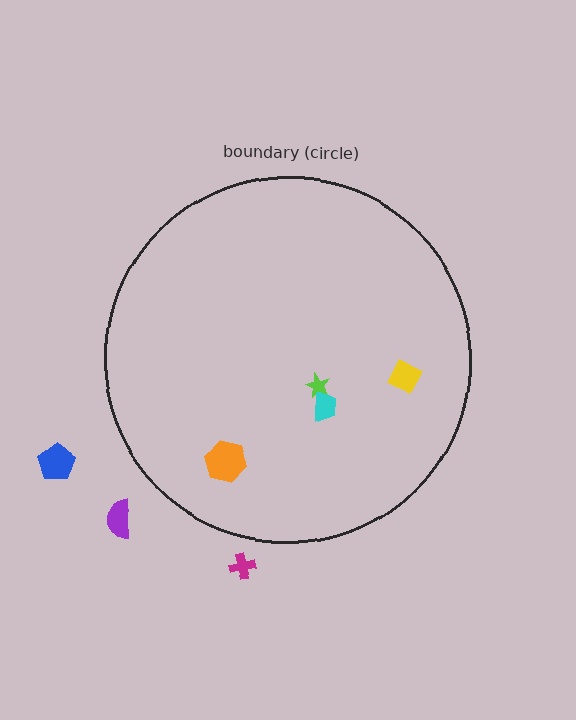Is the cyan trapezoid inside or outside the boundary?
Inside.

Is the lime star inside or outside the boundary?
Inside.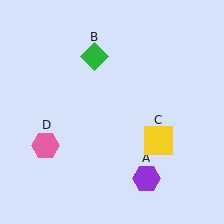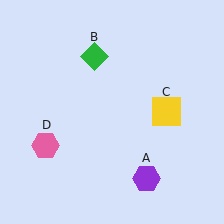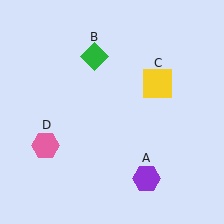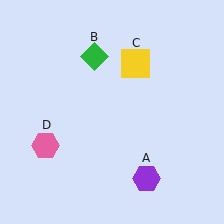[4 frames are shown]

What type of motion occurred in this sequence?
The yellow square (object C) rotated counterclockwise around the center of the scene.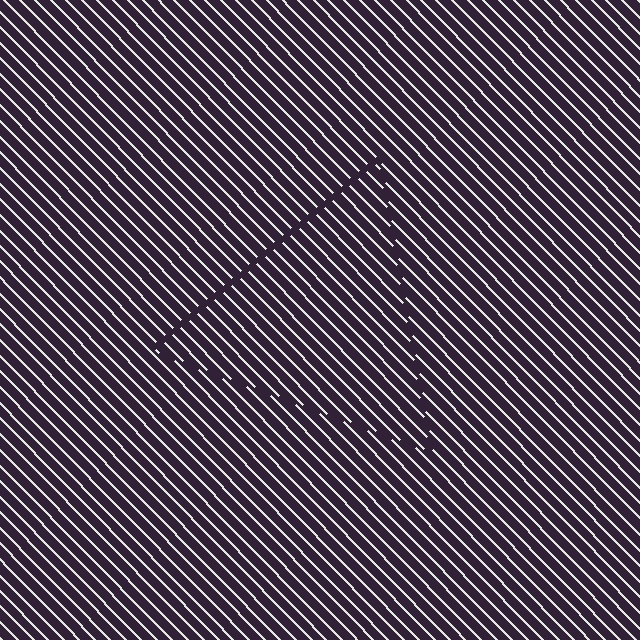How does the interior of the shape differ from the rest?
The interior of the shape contains the same grating, shifted by half a period — the contour is defined by the phase discontinuity where line-ends from the inner and outer gratings abut.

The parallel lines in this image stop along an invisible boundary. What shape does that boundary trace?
An illusory triangle. The interior of the shape contains the same grating, shifted by half a period — the contour is defined by the phase discontinuity where line-ends from the inner and outer gratings abut.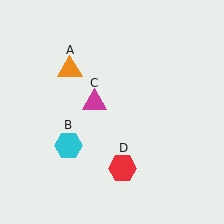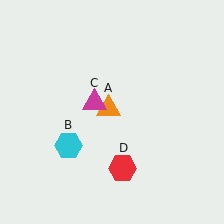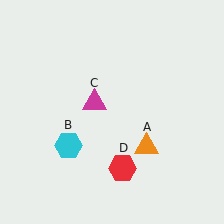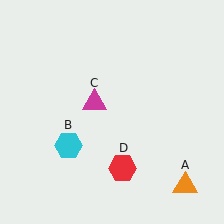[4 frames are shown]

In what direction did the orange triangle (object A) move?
The orange triangle (object A) moved down and to the right.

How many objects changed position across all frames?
1 object changed position: orange triangle (object A).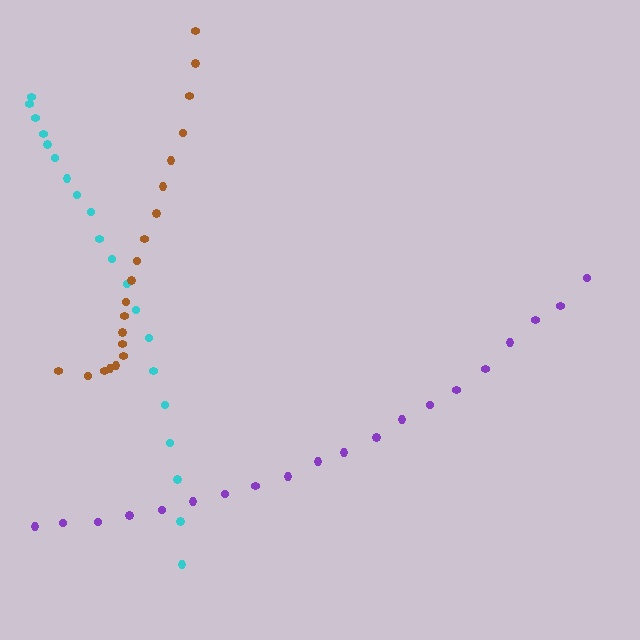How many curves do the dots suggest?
There are 3 distinct paths.